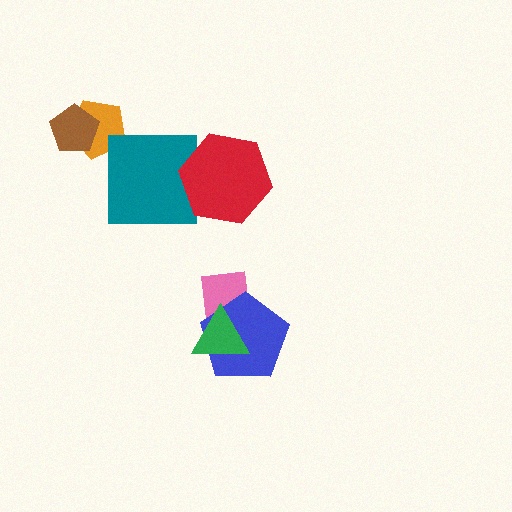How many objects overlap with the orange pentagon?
1 object overlaps with the orange pentagon.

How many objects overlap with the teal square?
1 object overlaps with the teal square.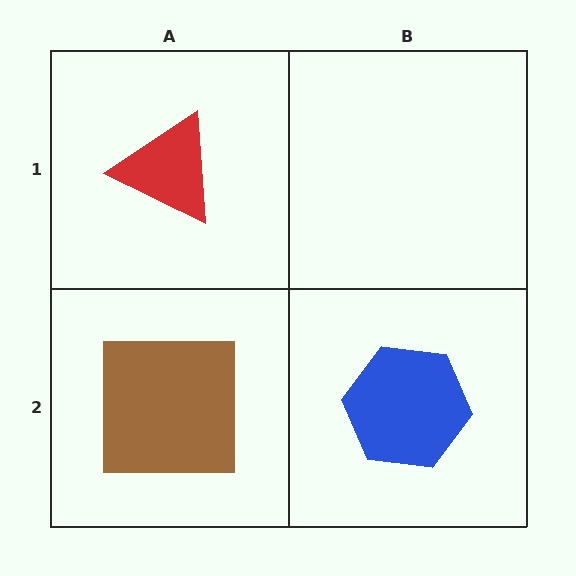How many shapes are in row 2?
2 shapes.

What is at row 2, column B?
A blue hexagon.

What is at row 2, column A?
A brown square.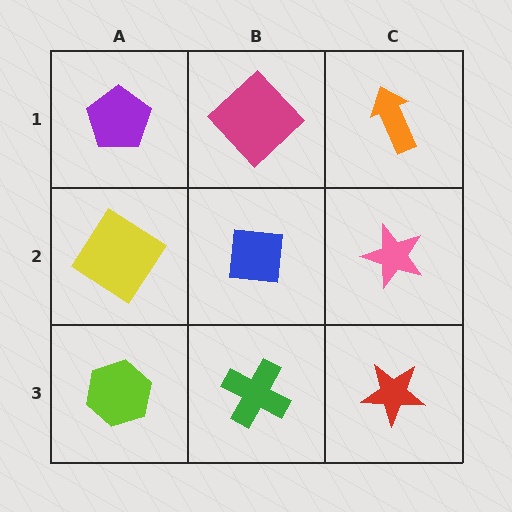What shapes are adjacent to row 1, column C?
A pink star (row 2, column C), a magenta diamond (row 1, column B).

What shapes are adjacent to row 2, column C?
An orange arrow (row 1, column C), a red star (row 3, column C), a blue square (row 2, column B).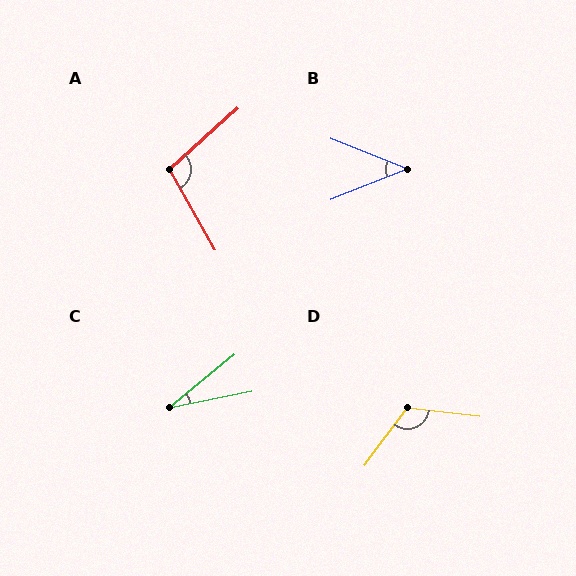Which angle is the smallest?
C, at approximately 28 degrees.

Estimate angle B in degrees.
Approximately 43 degrees.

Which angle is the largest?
D, at approximately 120 degrees.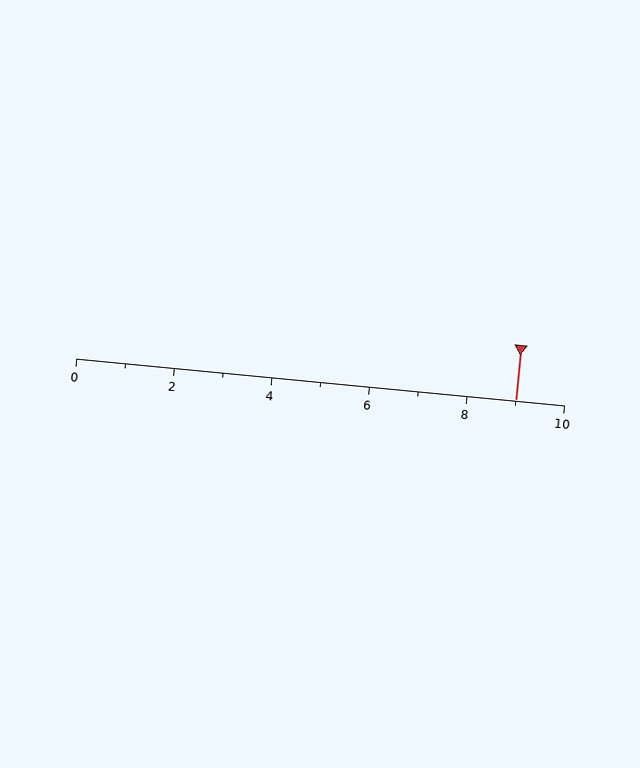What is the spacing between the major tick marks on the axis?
The major ticks are spaced 2 apart.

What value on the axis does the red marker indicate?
The marker indicates approximately 9.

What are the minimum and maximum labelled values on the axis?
The axis runs from 0 to 10.